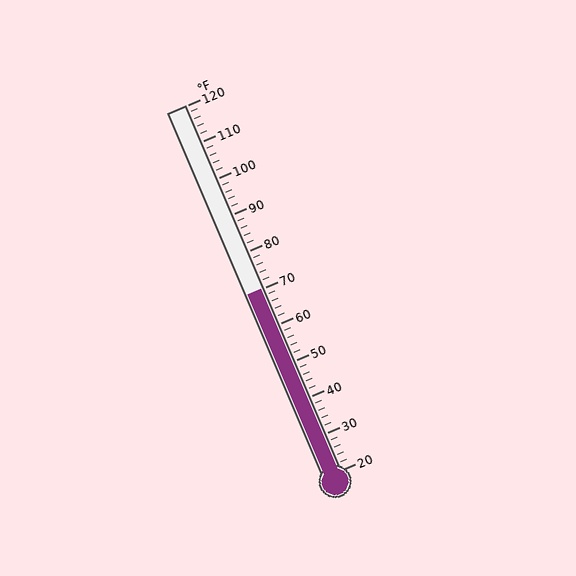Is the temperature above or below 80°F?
The temperature is below 80°F.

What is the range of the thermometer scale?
The thermometer scale ranges from 20°F to 120°F.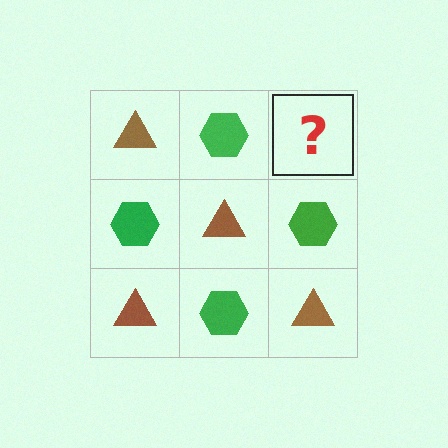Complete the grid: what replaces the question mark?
The question mark should be replaced with a brown triangle.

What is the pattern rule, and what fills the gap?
The rule is that it alternates brown triangle and green hexagon in a checkerboard pattern. The gap should be filled with a brown triangle.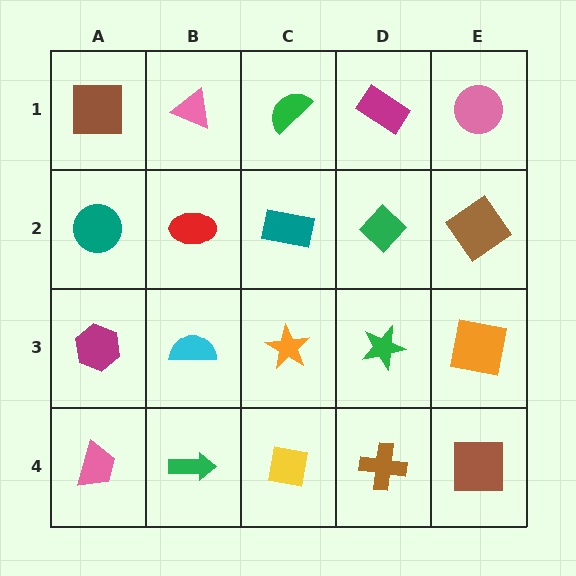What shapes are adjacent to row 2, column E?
A pink circle (row 1, column E), an orange square (row 3, column E), a green diamond (row 2, column D).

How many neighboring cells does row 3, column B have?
4.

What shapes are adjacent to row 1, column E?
A brown diamond (row 2, column E), a magenta rectangle (row 1, column D).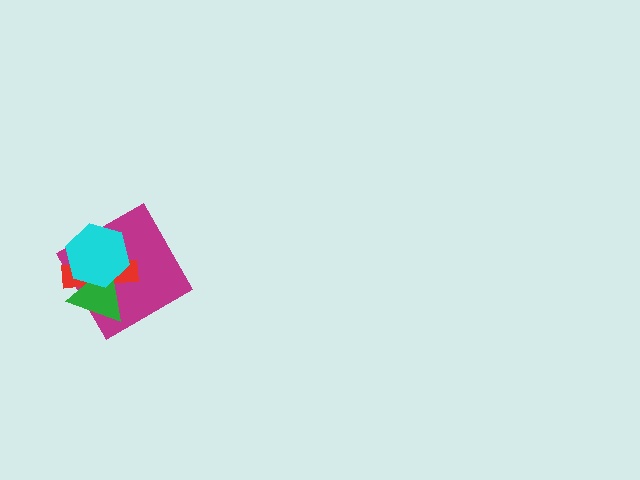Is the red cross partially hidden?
Yes, it is partially covered by another shape.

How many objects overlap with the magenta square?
3 objects overlap with the magenta square.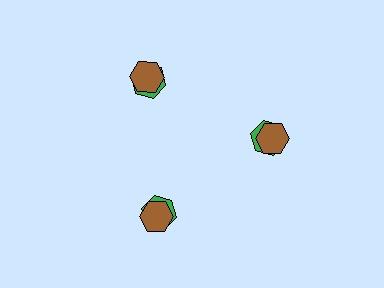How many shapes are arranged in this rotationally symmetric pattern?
There are 6 shapes, arranged in 3 groups of 2.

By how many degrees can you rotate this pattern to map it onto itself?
The pattern maps onto itself every 120 degrees of rotation.